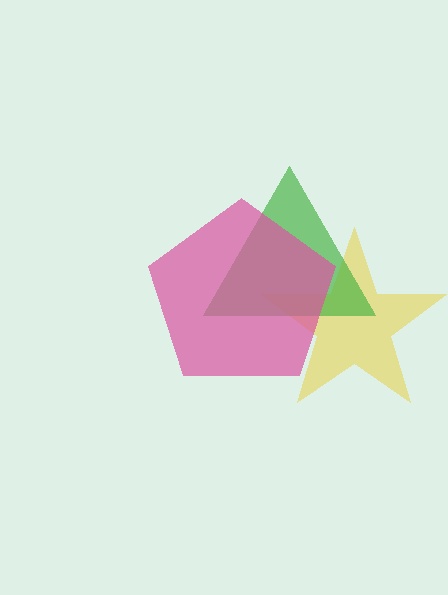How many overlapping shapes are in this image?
There are 3 overlapping shapes in the image.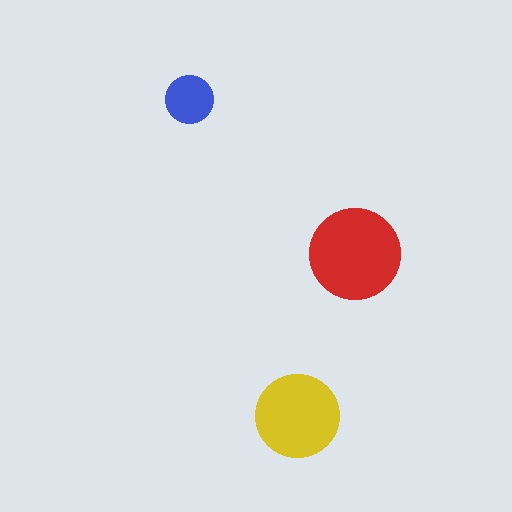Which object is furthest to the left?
The blue circle is leftmost.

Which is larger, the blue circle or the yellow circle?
The yellow one.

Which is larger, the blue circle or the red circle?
The red one.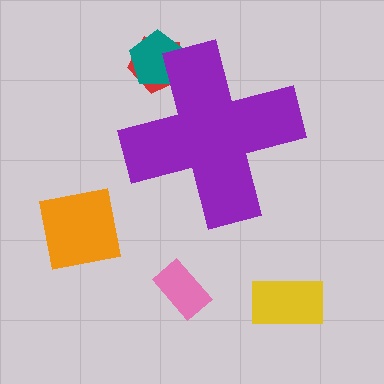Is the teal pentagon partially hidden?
Yes, the teal pentagon is partially hidden behind the purple cross.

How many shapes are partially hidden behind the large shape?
2 shapes are partially hidden.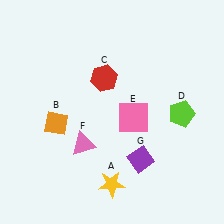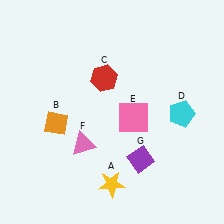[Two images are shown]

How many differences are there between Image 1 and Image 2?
There is 1 difference between the two images.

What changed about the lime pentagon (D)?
In Image 1, D is lime. In Image 2, it changed to cyan.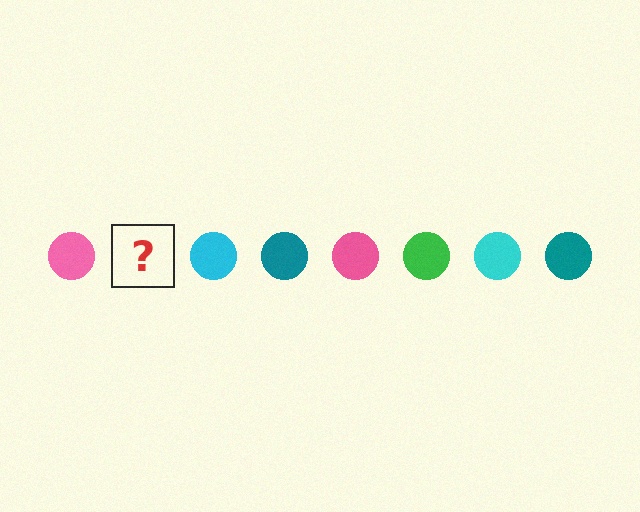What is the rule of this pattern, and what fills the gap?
The rule is that the pattern cycles through pink, green, cyan, teal circles. The gap should be filled with a green circle.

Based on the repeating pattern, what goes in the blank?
The blank should be a green circle.